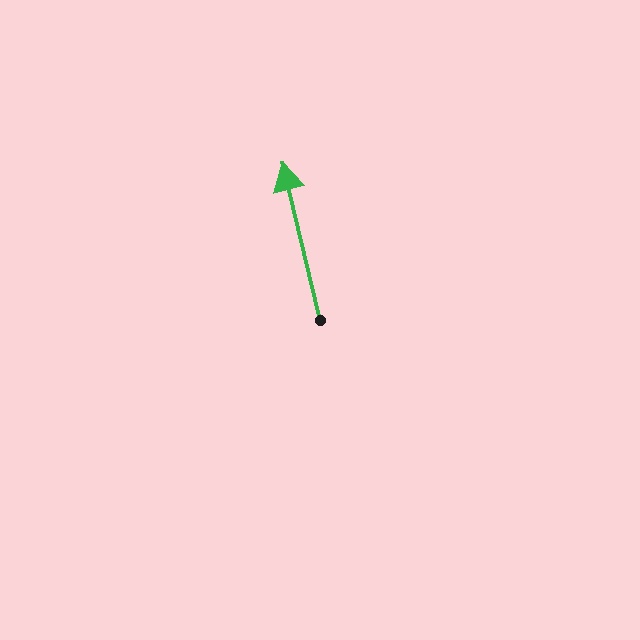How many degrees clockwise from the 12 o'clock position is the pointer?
Approximately 347 degrees.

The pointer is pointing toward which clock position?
Roughly 12 o'clock.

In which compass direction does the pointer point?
North.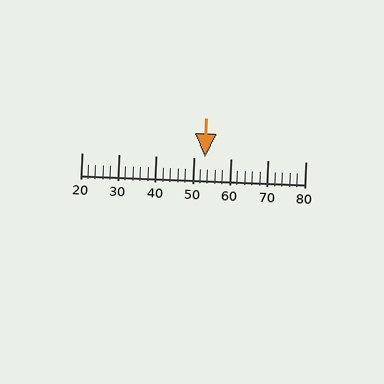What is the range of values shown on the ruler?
The ruler shows values from 20 to 80.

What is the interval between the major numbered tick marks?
The major tick marks are spaced 10 units apart.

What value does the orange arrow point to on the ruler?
The orange arrow points to approximately 53.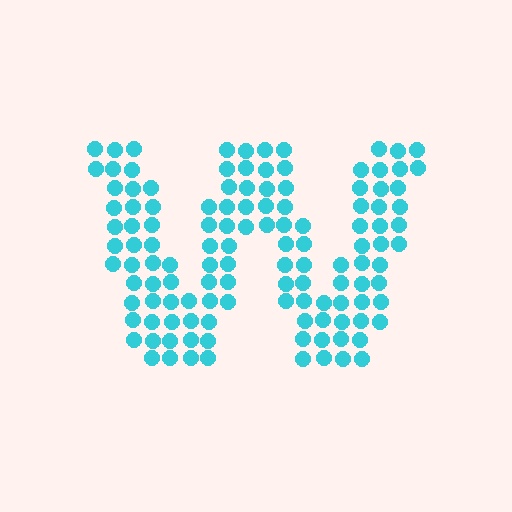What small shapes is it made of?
It is made of small circles.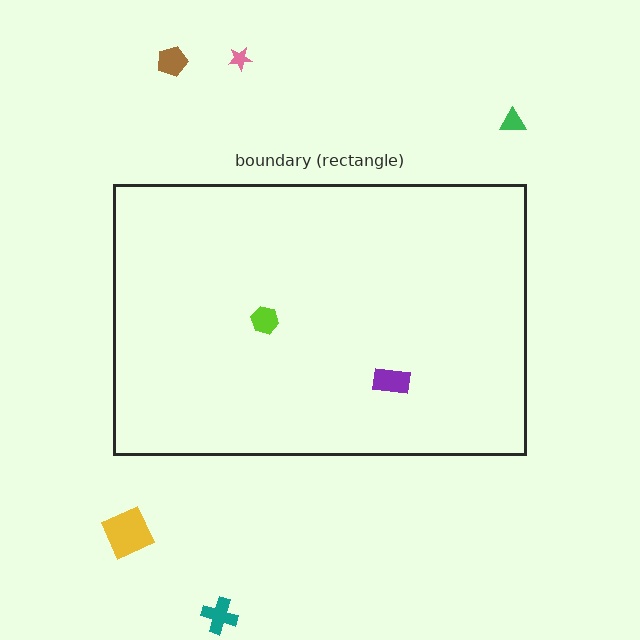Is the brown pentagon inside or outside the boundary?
Outside.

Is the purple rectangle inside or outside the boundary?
Inside.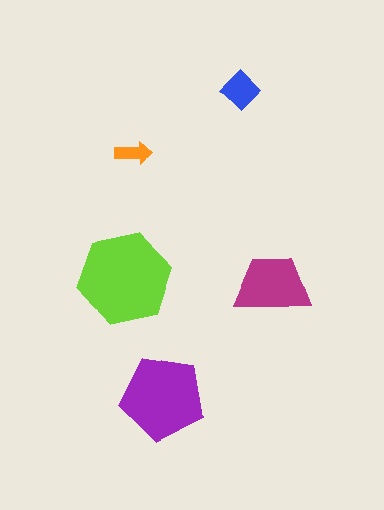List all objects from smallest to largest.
The orange arrow, the blue diamond, the magenta trapezoid, the purple pentagon, the lime hexagon.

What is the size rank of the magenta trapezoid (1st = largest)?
3rd.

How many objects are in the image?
There are 5 objects in the image.